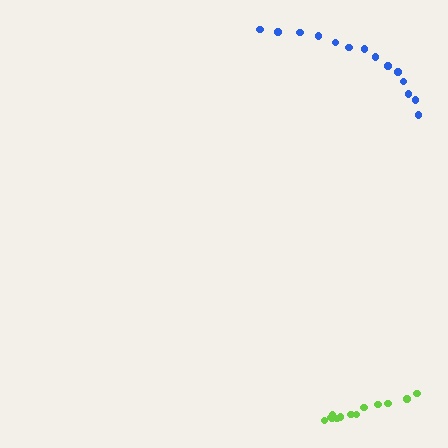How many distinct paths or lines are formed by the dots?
There are 2 distinct paths.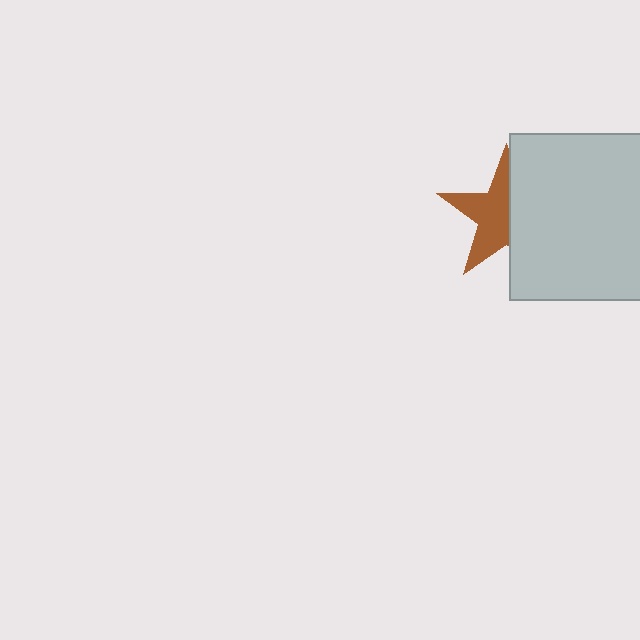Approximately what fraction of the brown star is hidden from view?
Roughly 45% of the brown star is hidden behind the light gray square.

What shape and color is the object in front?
The object in front is a light gray square.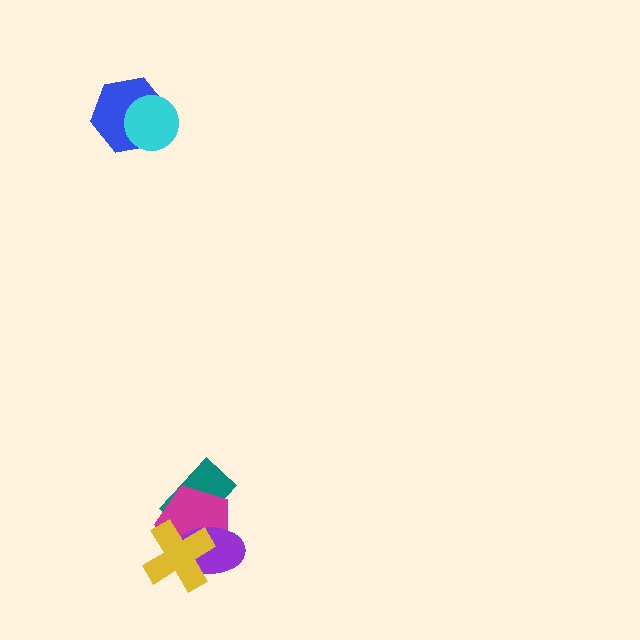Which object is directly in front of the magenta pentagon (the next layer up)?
The purple ellipse is directly in front of the magenta pentagon.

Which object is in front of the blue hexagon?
The cyan circle is in front of the blue hexagon.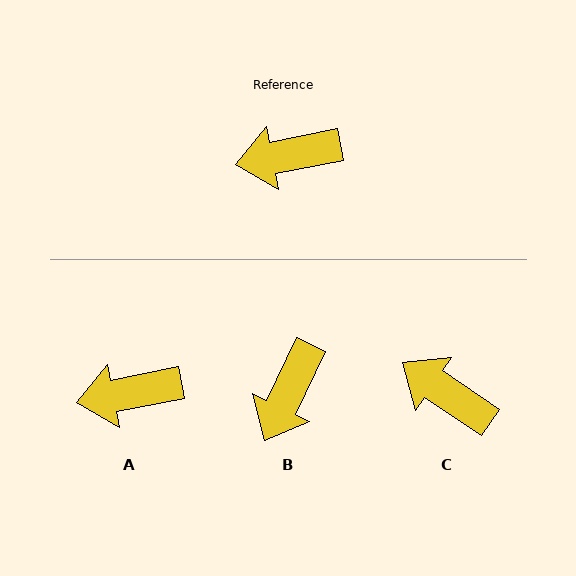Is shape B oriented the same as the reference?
No, it is off by about 53 degrees.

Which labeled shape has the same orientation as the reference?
A.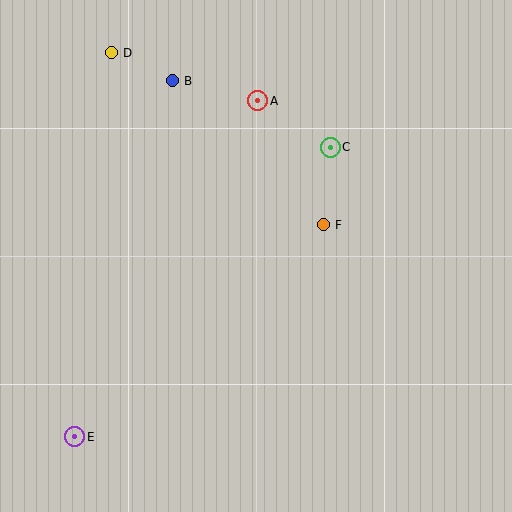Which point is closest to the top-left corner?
Point D is closest to the top-left corner.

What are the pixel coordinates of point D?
Point D is at (111, 53).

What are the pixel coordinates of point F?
Point F is at (323, 225).